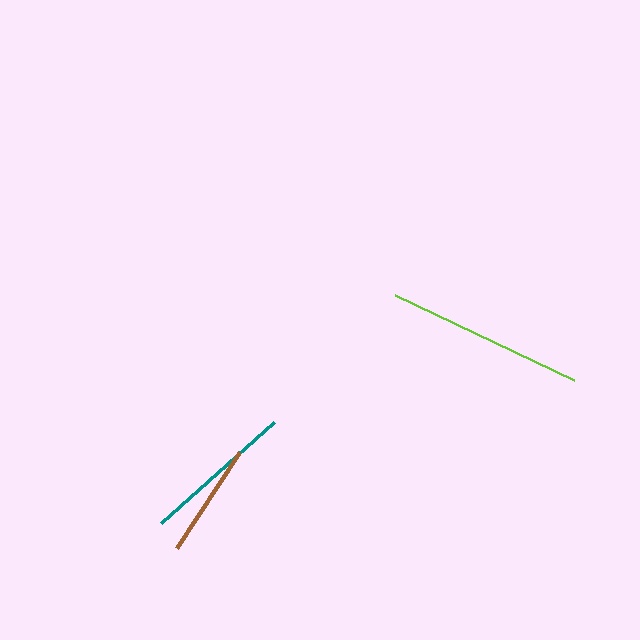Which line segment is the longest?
The lime line is the longest at approximately 198 pixels.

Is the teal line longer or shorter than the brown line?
The teal line is longer than the brown line.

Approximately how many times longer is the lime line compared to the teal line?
The lime line is approximately 1.3 times the length of the teal line.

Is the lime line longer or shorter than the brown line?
The lime line is longer than the brown line.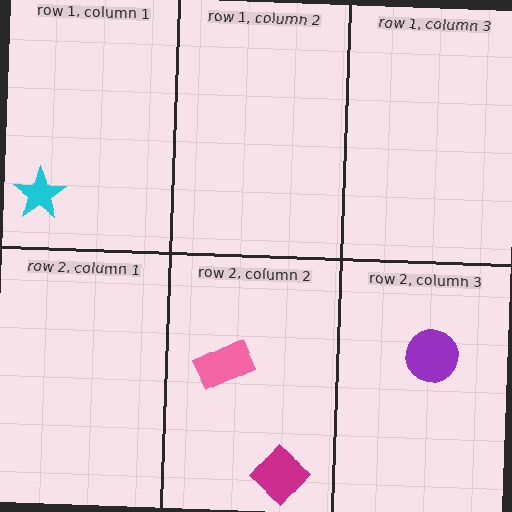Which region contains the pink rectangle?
The row 2, column 2 region.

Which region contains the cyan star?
The row 1, column 1 region.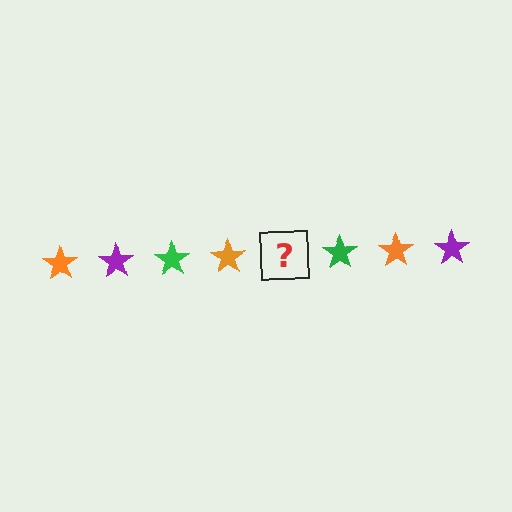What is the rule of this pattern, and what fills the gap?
The rule is that the pattern cycles through orange, purple, green stars. The gap should be filled with a purple star.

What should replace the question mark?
The question mark should be replaced with a purple star.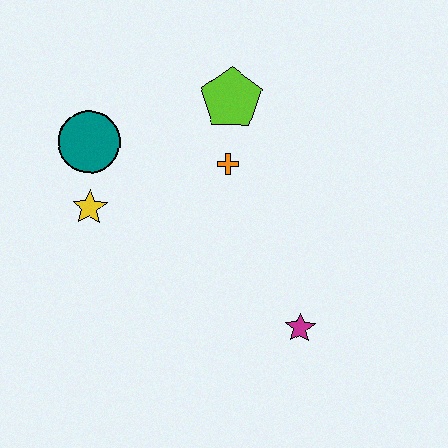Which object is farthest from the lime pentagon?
The magenta star is farthest from the lime pentagon.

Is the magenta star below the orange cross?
Yes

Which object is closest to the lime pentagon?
The orange cross is closest to the lime pentagon.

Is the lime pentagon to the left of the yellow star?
No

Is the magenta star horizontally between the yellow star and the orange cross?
No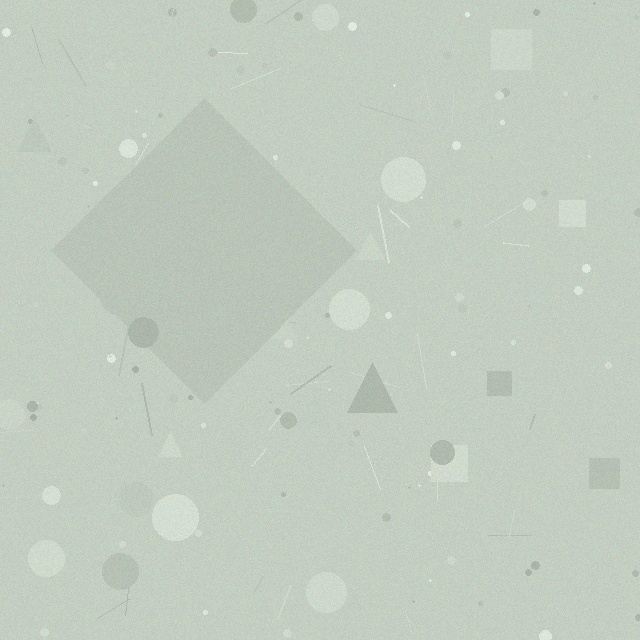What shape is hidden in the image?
A diamond is hidden in the image.